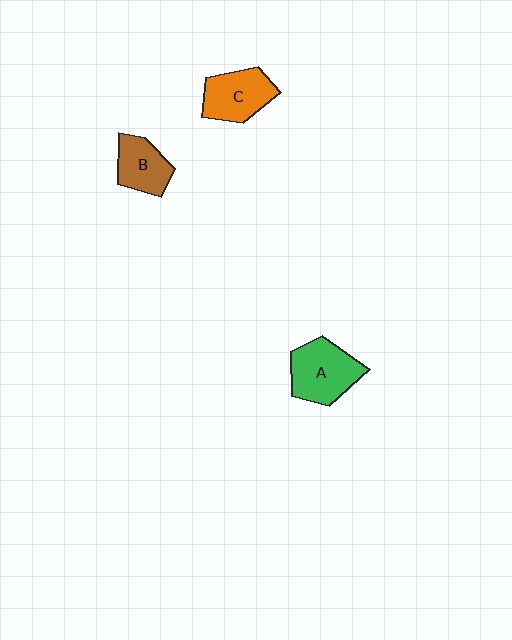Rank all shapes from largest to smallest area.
From largest to smallest: A (green), C (orange), B (brown).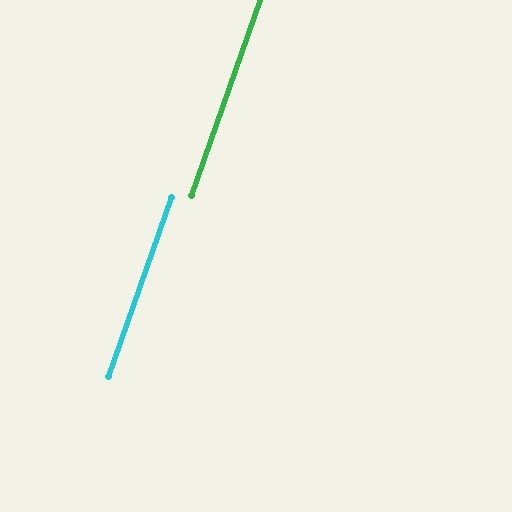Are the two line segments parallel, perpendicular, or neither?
Parallel — their directions differ by only 0.4°.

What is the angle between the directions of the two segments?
Approximately 0 degrees.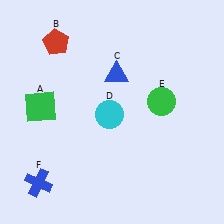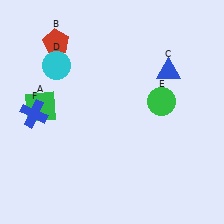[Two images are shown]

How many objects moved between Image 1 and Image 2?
3 objects moved between the two images.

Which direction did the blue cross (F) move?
The blue cross (F) moved up.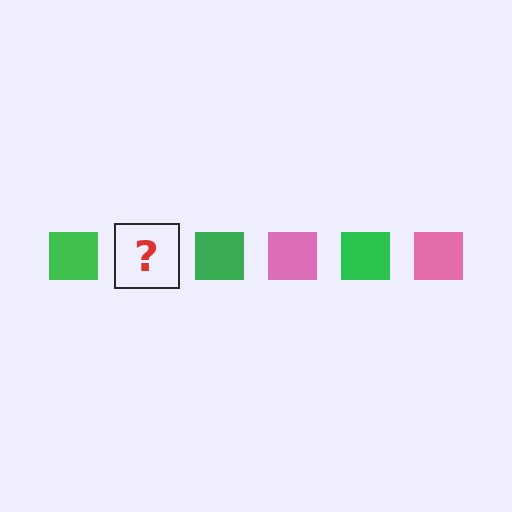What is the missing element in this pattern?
The missing element is a pink square.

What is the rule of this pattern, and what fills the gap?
The rule is that the pattern cycles through green, pink squares. The gap should be filled with a pink square.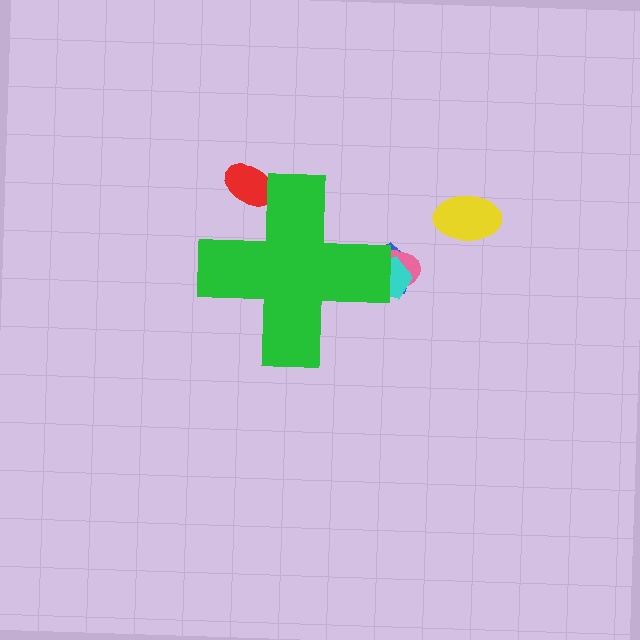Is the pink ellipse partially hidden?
Yes, the pink ellipse is partially hidden behind the green cross.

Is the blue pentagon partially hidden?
Yes, the blue pentagon is partially hidden behind the green cross.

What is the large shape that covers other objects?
A green cross.